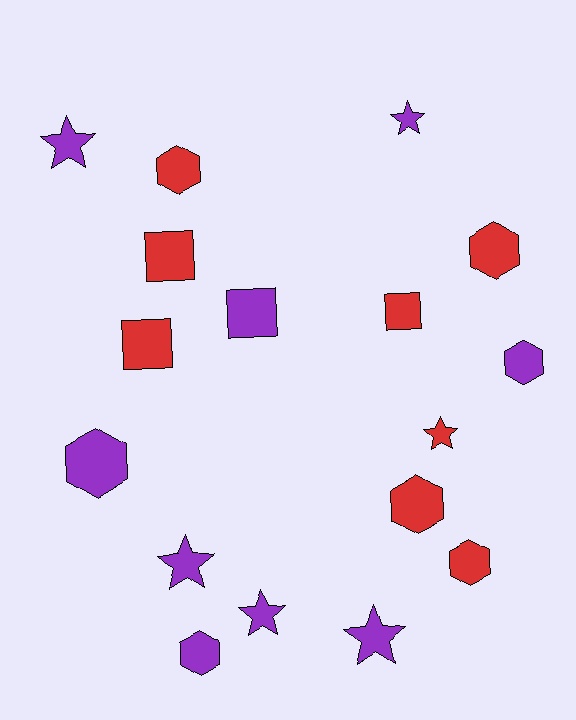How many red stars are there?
There is 1 red star.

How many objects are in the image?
There are 17 objects.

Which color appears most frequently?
Purple, with 9 objects.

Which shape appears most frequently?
Hexagon, with 7 objects.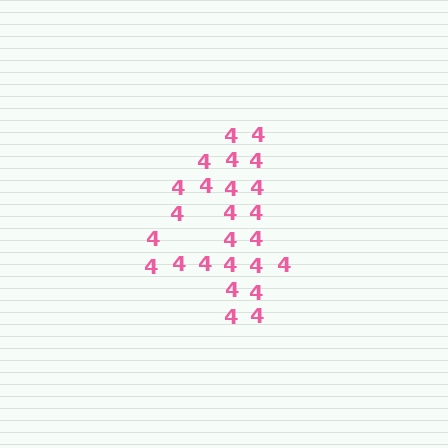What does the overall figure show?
The overall figure shows the digit 4.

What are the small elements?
The small elements are digit 4's.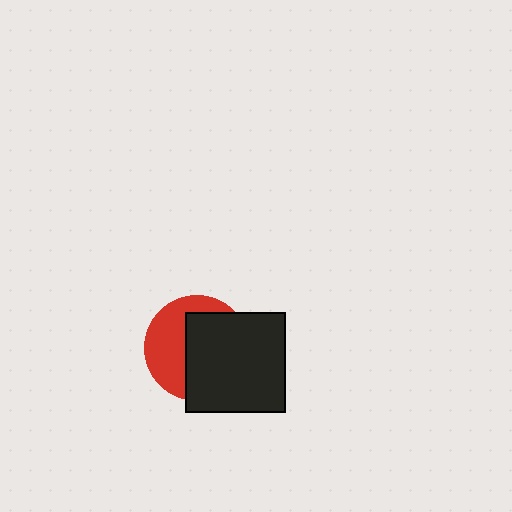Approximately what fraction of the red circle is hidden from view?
Roughly 57% of the red circle is hidden behind the black square.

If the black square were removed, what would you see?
You would see the complete red circle.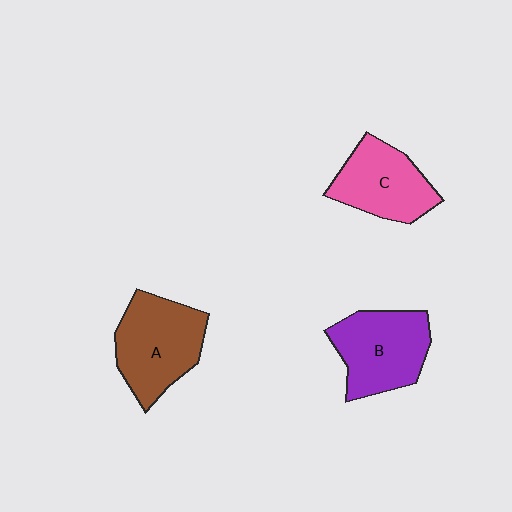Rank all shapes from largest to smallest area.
From largest to smallest: A (brown), B (purple), C (pink).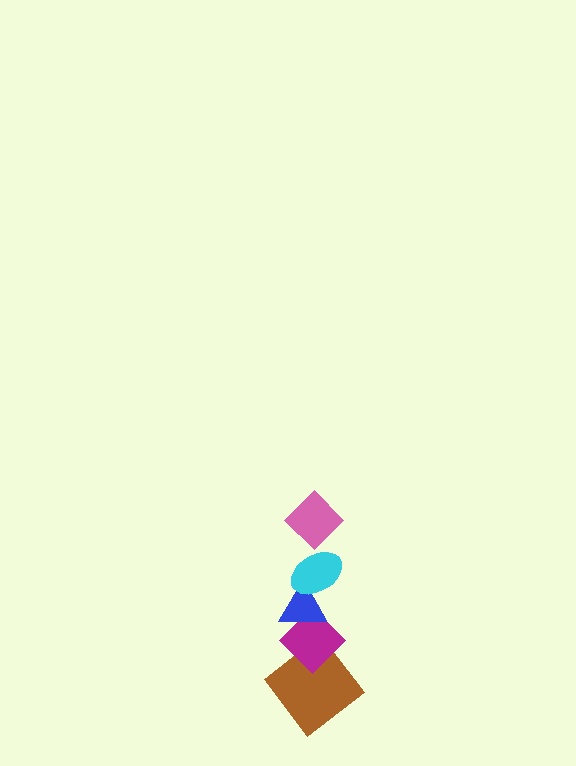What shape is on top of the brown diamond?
The magenta diamond is on top of the brown diamond.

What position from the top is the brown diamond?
The brown diamond is 5th from the top.